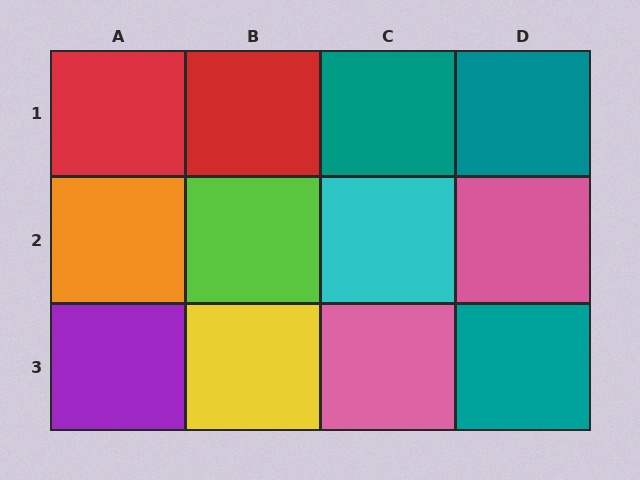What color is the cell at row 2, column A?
Orange.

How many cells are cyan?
1 cell is cyan.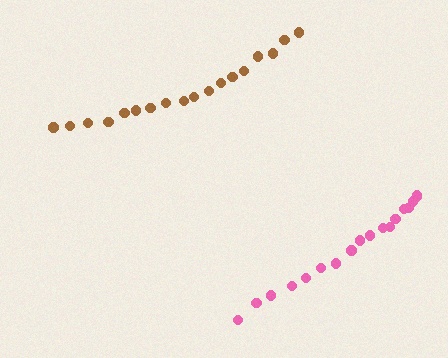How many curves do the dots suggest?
There are 2 distinct paths.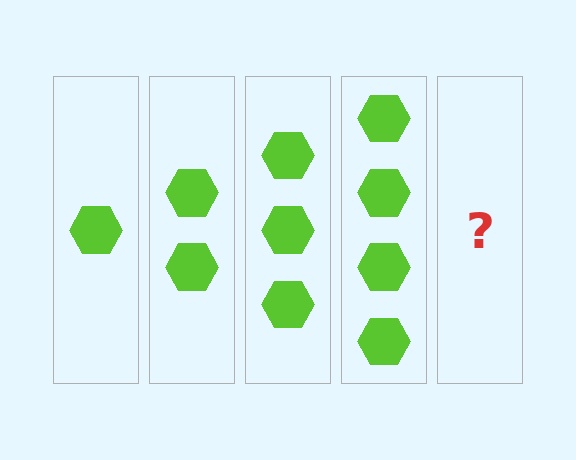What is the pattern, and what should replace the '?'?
The pattern is that each step adds one more hexagon. The '?' should be 5 hexagons.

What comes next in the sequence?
The next element should be 5 hexagons.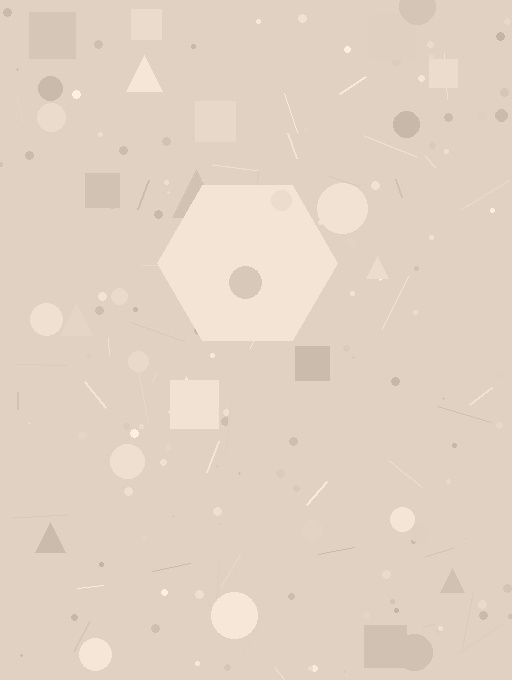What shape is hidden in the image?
A hexagon is hidden in the image.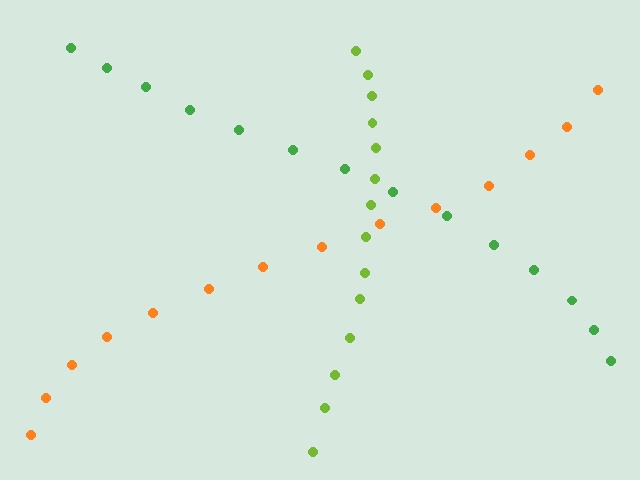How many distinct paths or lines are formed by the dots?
There are 3 distinct paths.